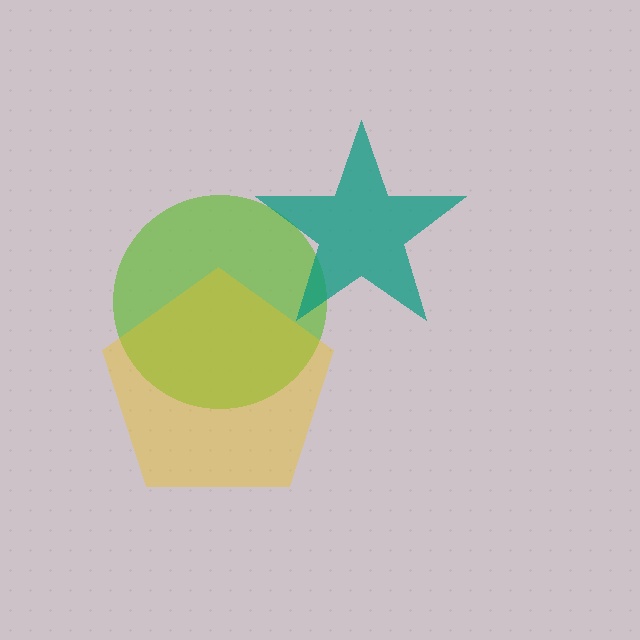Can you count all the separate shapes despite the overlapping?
Yes, there are 3 separate shapes.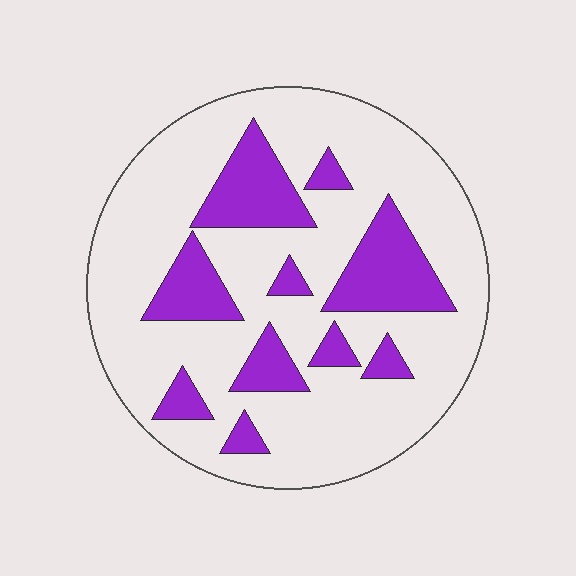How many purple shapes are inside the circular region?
10.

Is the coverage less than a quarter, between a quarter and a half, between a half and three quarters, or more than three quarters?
Less than a quarter.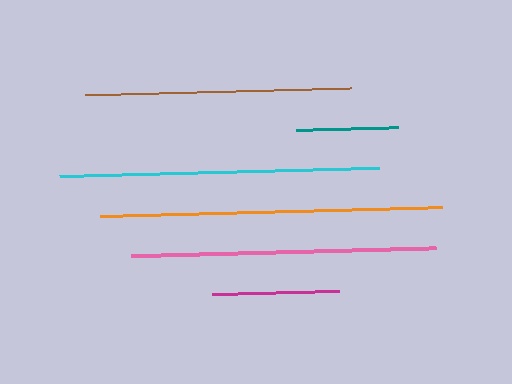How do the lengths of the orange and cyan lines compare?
The orange and cyan lines are approximately the same length.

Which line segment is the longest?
The orange line is the longest at approximately 343 pixels.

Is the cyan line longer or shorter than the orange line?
The orange line is longer than the cyan line.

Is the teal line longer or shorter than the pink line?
The pink line is longer than the teal line.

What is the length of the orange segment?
The orange segment is approximately 343 pixels long.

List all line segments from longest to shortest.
From longest to shortest: orange, cyan, pink, brown, magenta, teal.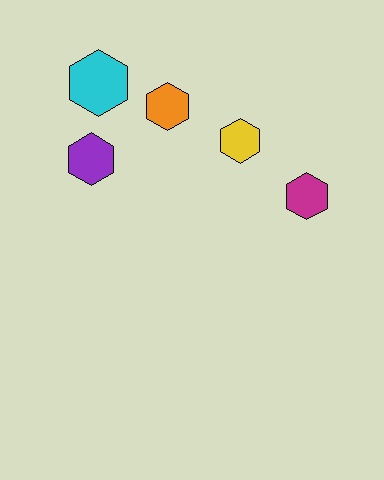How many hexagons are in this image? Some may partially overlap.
There are 5 hexagons.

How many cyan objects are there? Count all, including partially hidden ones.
There is 1 cyan object.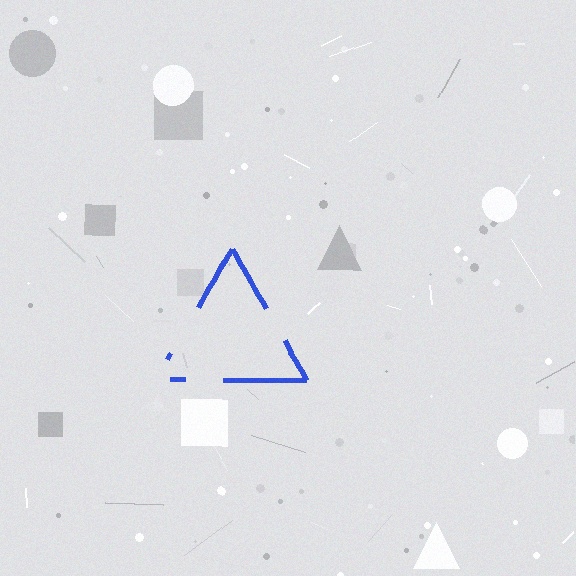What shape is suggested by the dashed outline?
The dashed outline suggests a triangle.